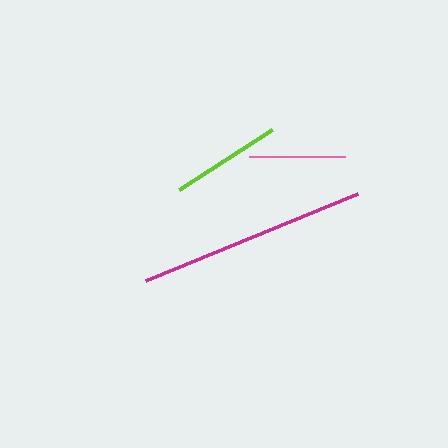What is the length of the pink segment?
The pink segment is approximately 95 pixels long.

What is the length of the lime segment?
The lime segment is approximately 111 pixels long.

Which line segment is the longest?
The magenta line is the longest at approximately 229 pixels.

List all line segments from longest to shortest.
From longest to shortest: magenta, lime, pink.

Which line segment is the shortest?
The pink line is the shortest at approximately 95 pixels.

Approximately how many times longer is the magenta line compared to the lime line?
The magenta line is approximately 2.1 times the length of the lime line.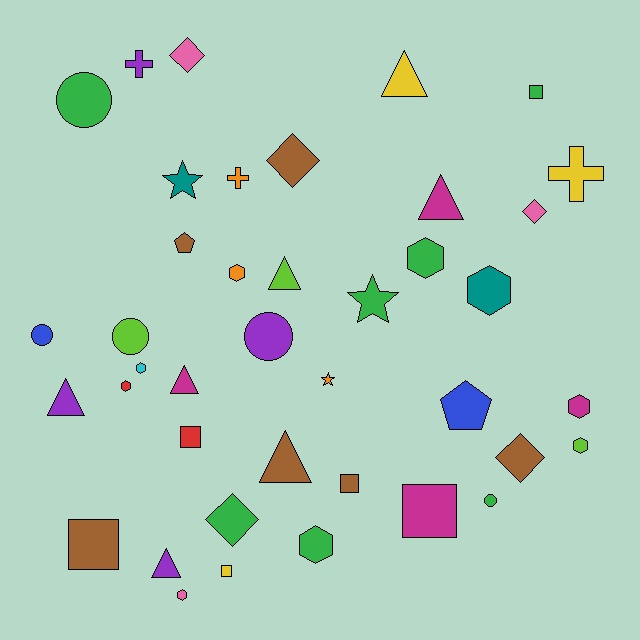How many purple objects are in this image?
There are 4 purple objects.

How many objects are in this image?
There are 40 objects.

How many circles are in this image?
There are 5 circles.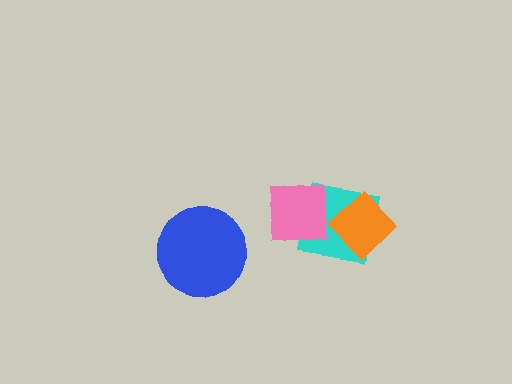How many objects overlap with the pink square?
2 objects overlap with the pink square.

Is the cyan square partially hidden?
Yes, it is partially covered by another shape.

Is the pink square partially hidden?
Yes, it is partially covered by another shape.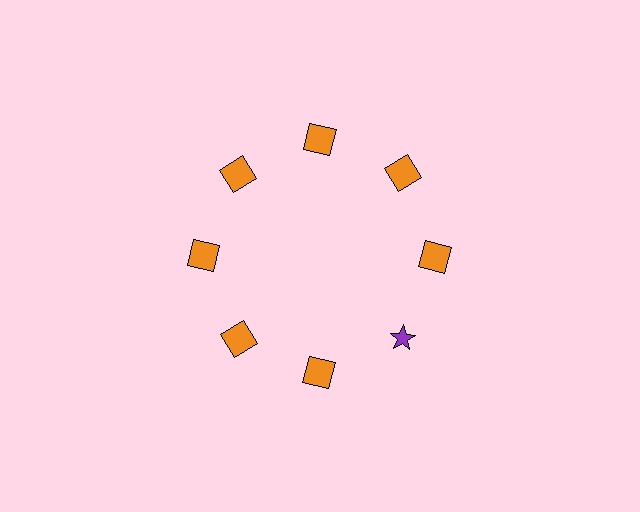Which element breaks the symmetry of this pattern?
The purple star at roughly the 4 o'clock position breaks the symmetry. All other shapes are orange squares.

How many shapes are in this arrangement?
There are 8 shapes arranged in a ring pattern.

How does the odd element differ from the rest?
It differs in both color (purple instead of orange) and shape (star instead of square).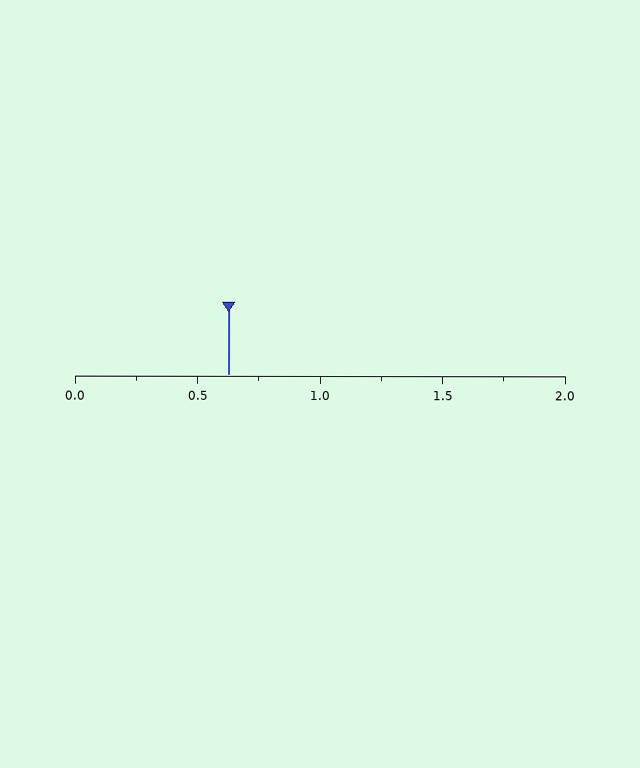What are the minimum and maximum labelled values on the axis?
The axis runs from 0.0 to 2.0.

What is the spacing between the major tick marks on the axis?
The major ticks are spaced 0.5 apart.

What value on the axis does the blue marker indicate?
The marker indicates approximately 0.62.